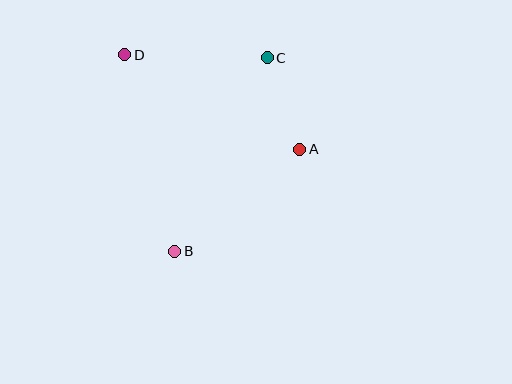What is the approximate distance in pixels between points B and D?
The distance between B and D is approximately 203 pixels.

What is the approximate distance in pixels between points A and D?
The distance between A and D is approximately 199 pixels.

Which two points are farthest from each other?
Points B and C are farthest from each other.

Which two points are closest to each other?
Points A and C are closest to each other.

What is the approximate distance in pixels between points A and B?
The distance between A and B is approximately 161 pixels.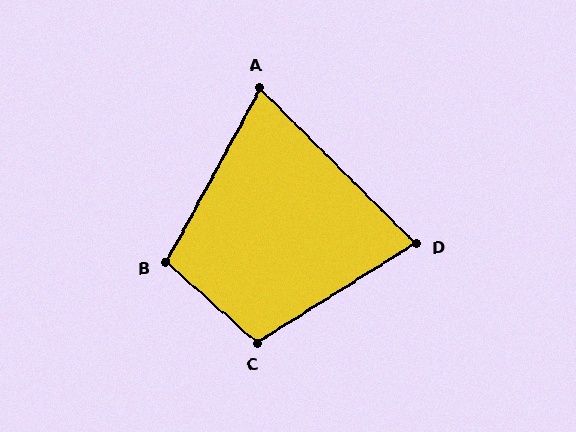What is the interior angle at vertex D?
Approximately 77 degrees (acute).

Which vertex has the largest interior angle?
C, at approximately 106 degrees.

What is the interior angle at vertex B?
Approximately 103 degrees (obtuse).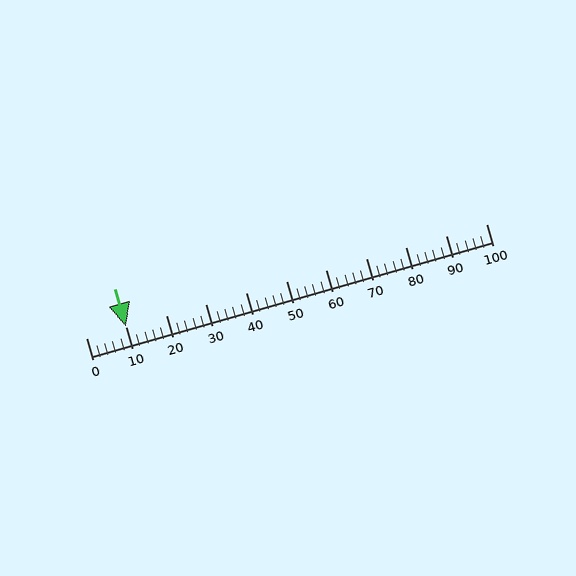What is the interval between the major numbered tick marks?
The major tick marks are spaced 10 units apart.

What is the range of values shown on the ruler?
The ruler shows values from 0 to 100.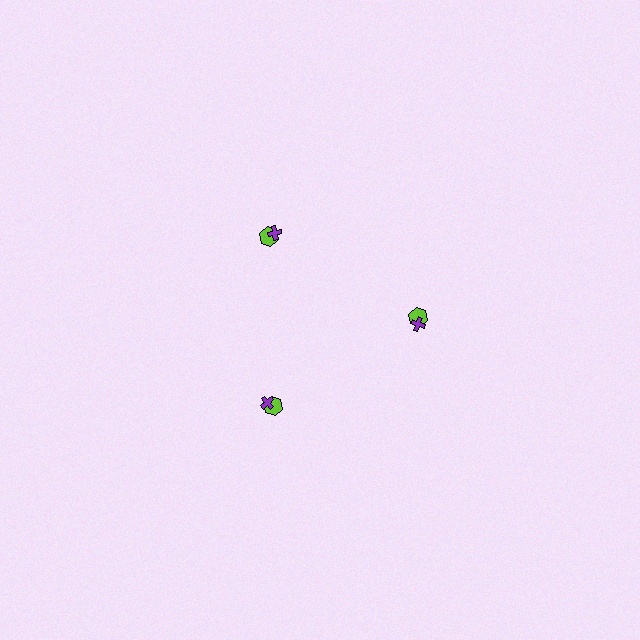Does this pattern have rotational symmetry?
Yes, this pattern has 3-fold rotational symmetry. It looks the same after rotating 120 degrees around the center.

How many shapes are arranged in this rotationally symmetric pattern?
There are 6 shapes, arranged in 3 groups of 2.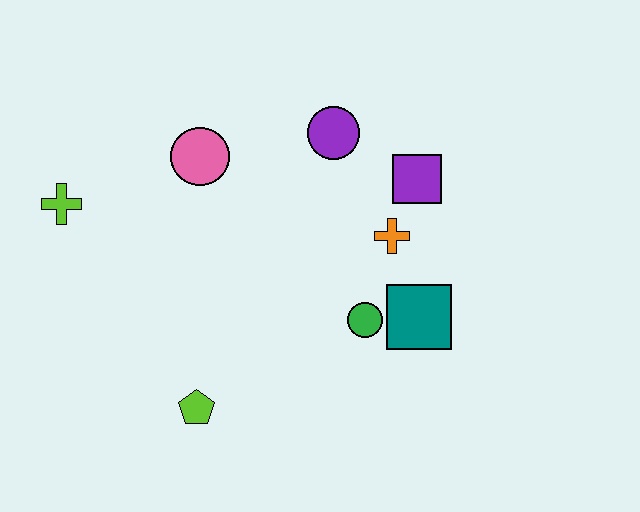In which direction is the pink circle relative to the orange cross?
The pink circle is to the left of the orange cross.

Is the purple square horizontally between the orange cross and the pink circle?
No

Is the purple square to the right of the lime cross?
Yes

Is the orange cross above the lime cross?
No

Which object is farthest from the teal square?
The lime cross is farthest from the teal square.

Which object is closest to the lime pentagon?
The green circle is closest to the lime pentagon.